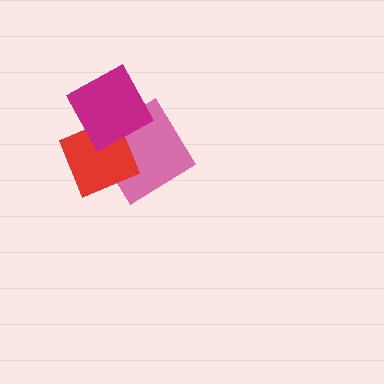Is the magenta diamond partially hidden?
No, no other shape covers it.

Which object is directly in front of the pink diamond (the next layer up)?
The red diamond is directly in front of the pink diamond.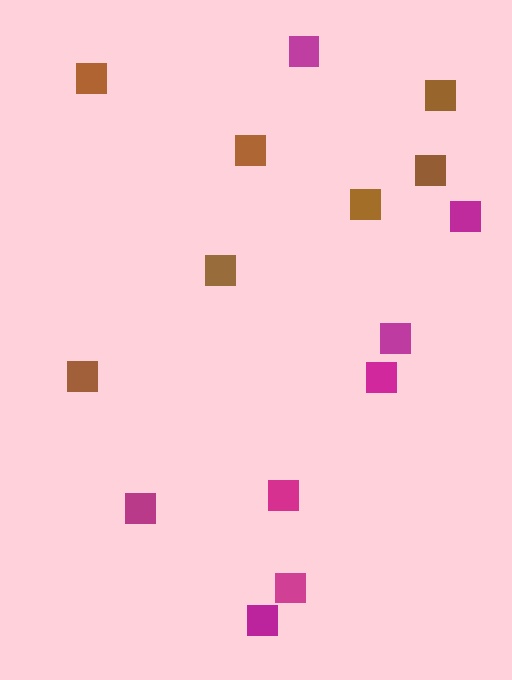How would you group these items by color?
There are 2 groups: one group of magenta squares (8) and one group of brown squares (7).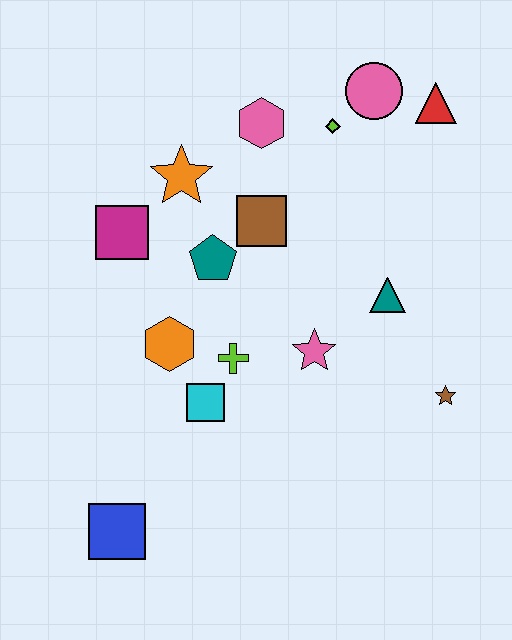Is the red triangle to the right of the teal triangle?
Yes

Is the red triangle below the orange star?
No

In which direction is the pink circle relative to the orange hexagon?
The pink circle is above the orange hexagon.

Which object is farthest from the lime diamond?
The blue square is farthest from the lime diamond.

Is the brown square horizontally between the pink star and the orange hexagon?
Yes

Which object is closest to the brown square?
The teal pentagon is closest to the brown square.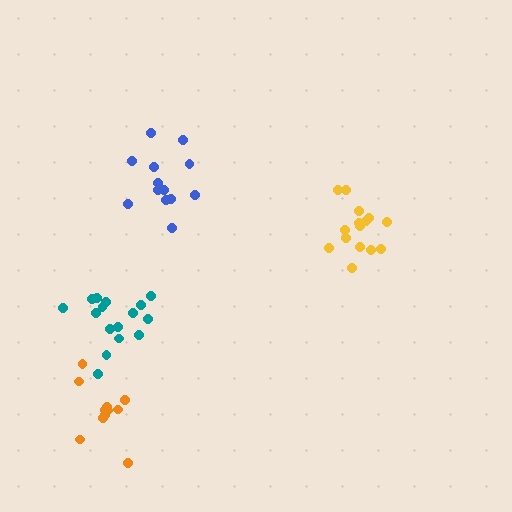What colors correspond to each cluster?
The clusters are colored: yellow, teal, orange, blue.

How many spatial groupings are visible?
There are 4 spatial groupings.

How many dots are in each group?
Group 1: 15 dots, Group 2: 16 dots, Group 3: 11 dots, Group 4: 13 dots (55 total).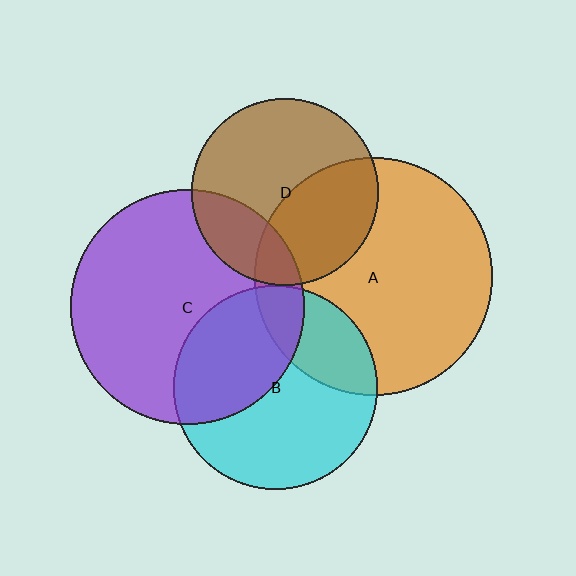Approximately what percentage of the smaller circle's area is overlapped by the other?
Approximately 40%.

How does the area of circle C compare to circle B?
Approximately 1.3 times.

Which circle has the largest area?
Circle A (orange).